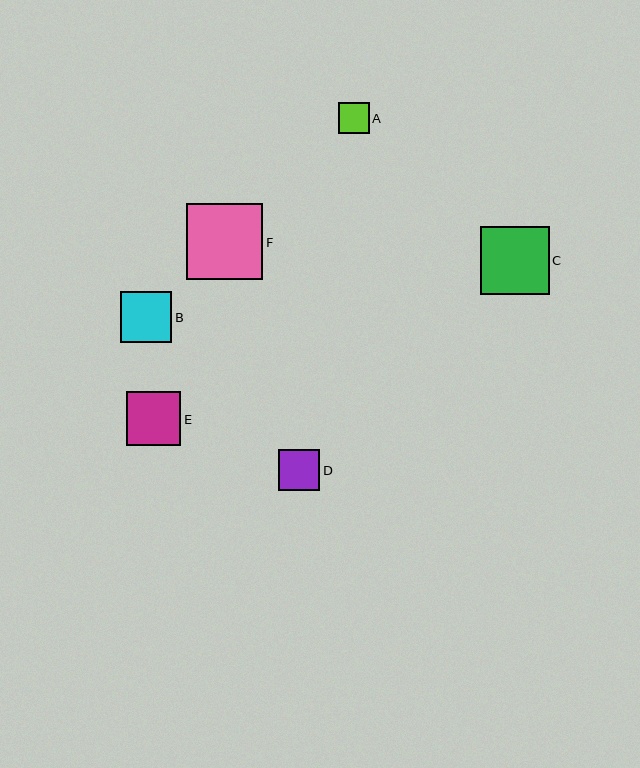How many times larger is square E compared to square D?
Square E is approximately 1.3 times the size of square D.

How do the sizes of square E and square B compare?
Square E and square B are approximately the same size.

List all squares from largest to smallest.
From largest to smallest: F, C, E, B, D, A.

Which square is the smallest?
Square A is the smallest with a size of approximately 31 pixels.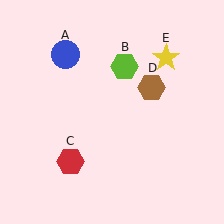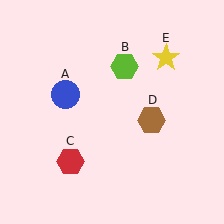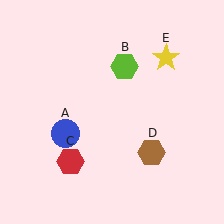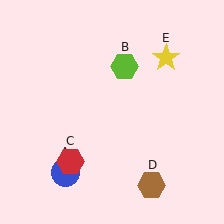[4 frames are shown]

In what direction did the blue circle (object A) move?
The blue circle (object A) moved down.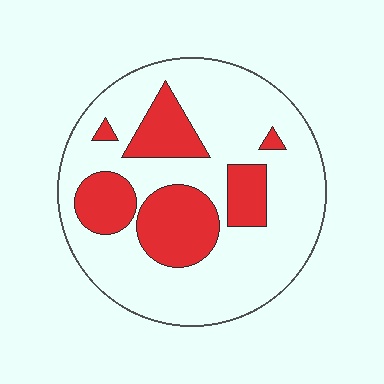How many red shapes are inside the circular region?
6.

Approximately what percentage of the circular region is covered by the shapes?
Approximately 25%.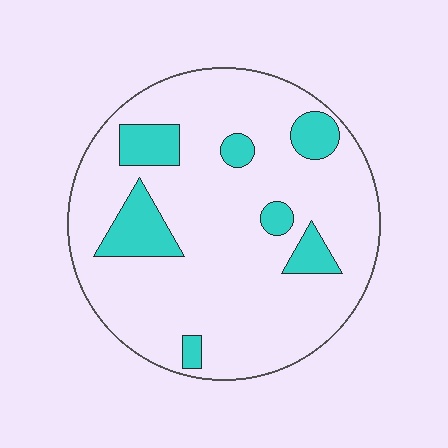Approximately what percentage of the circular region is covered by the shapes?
Approximately 15%.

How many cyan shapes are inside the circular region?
7.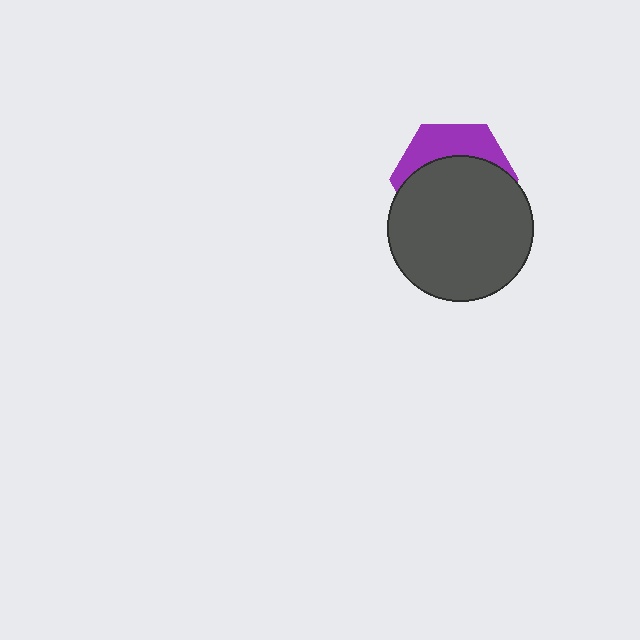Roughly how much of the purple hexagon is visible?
A small part of it is visible (roughly 34%).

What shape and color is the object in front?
The object in front is a dark gray circle.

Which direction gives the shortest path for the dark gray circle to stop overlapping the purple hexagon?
Moving down gives the shortest separation.